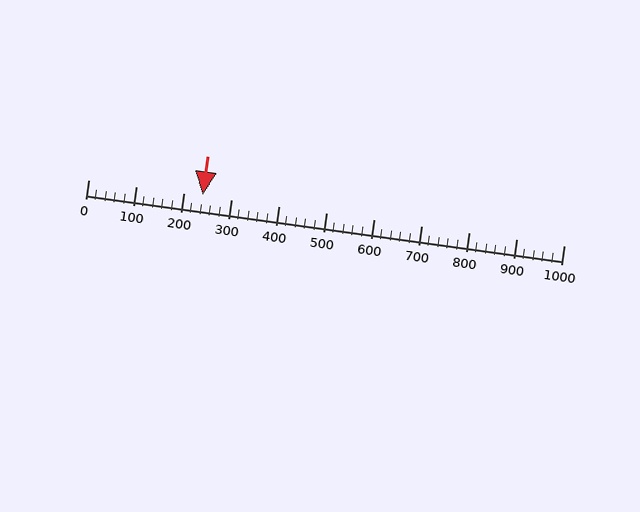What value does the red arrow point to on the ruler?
The red arrow points to approximately 240.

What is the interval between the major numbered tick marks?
The major tick marks are spaced 100 units apart.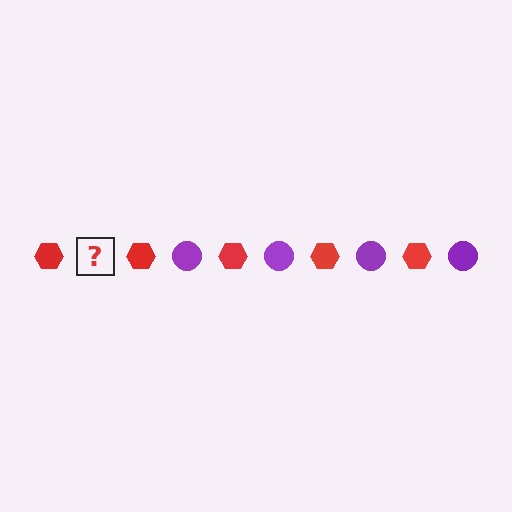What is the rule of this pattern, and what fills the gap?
The rule is that the pattern alternates between red hexagon and purple circle. The gap should be filled with a purple circle.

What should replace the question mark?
The question mark should be replaced with a purple circle.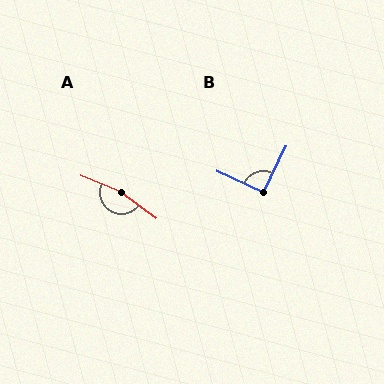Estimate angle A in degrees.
Approximately 165 degrees.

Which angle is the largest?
A, at approximately 165 degrees.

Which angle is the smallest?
B, at approximately 91 degrees.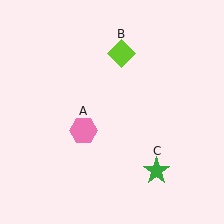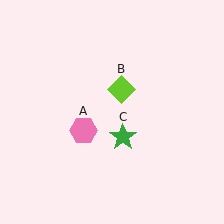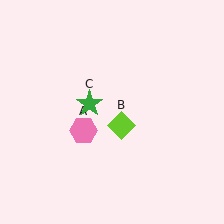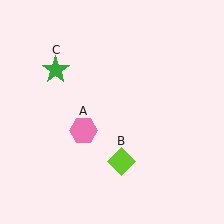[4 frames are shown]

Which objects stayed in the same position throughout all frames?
Pink hexagon (object A) remained stationary.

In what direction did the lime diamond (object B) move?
The lime diamond (object B) moved down.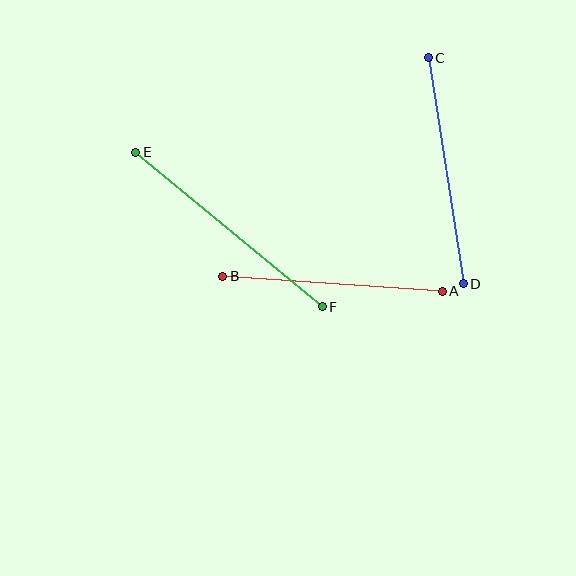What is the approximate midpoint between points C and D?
The midpoint is at approximately (446, 171) pixels.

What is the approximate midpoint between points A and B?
The midpoint is at approximately (333, 284) pixels.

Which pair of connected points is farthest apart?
Points E and F are farthest apart.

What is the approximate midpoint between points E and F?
The midpoint is at approximately (229, 230) pixels.